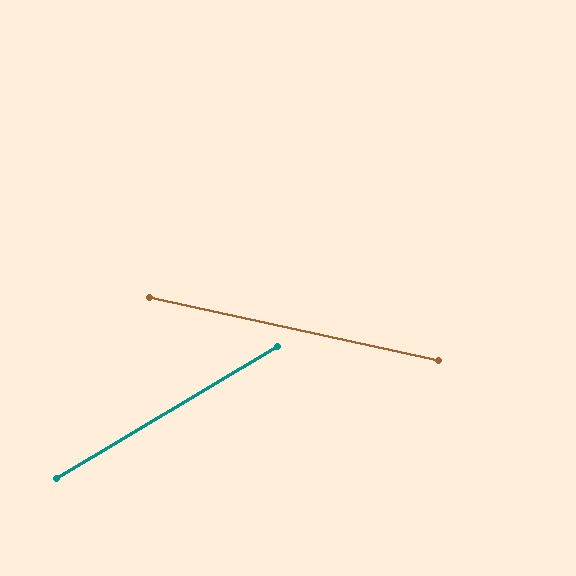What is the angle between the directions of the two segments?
Approximately 43 degrees.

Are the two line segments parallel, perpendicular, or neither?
Neither parallel nor perpendicular — they differ by about 43°.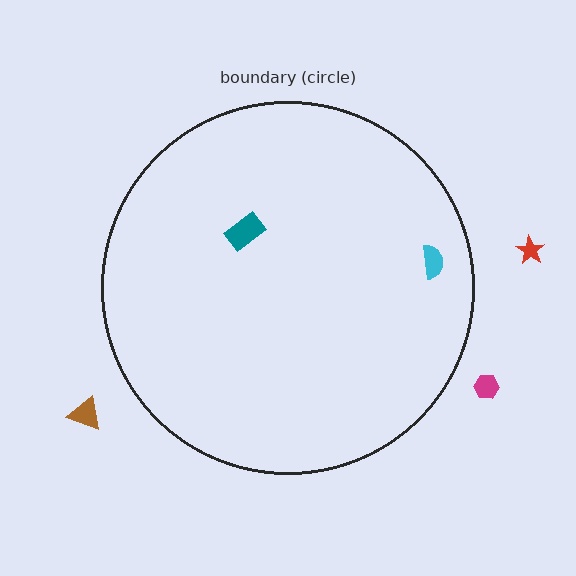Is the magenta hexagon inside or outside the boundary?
Outside.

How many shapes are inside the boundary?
2 inside, 3 outside.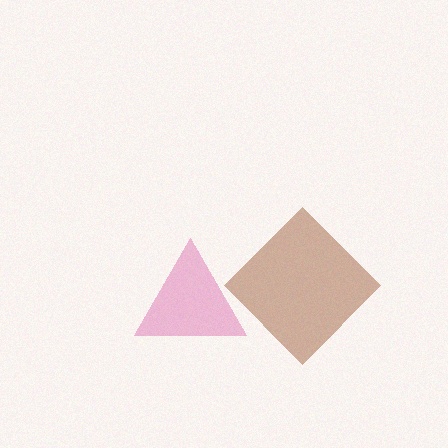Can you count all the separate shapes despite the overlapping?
Yes, there are 2 separate shapes.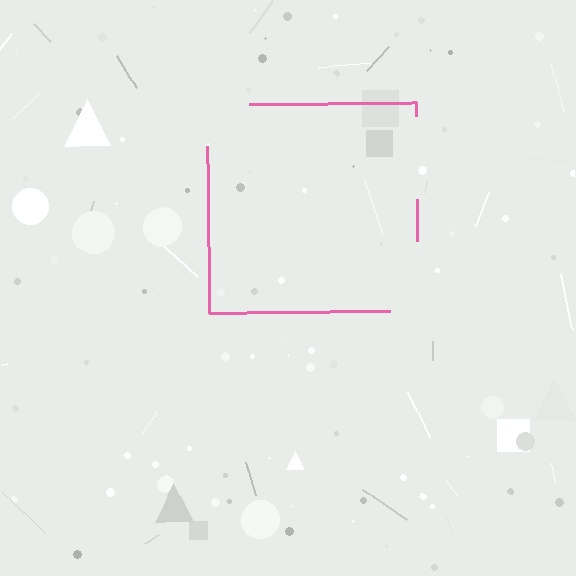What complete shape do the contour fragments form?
The contour fragments form a square.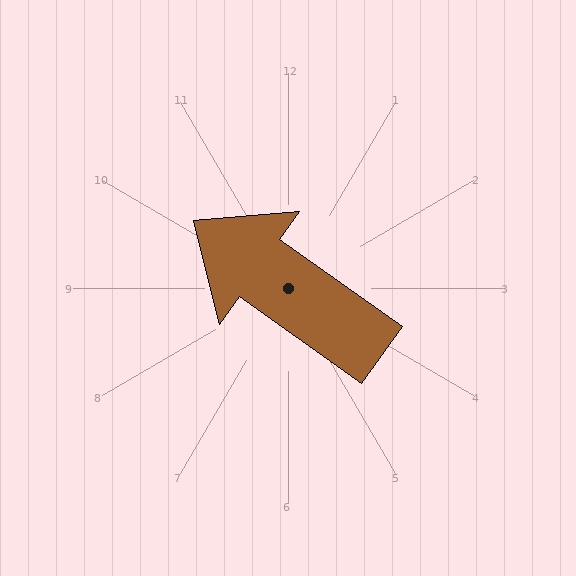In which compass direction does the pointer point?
Northwest.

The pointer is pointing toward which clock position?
Roughly 10 o'clock.